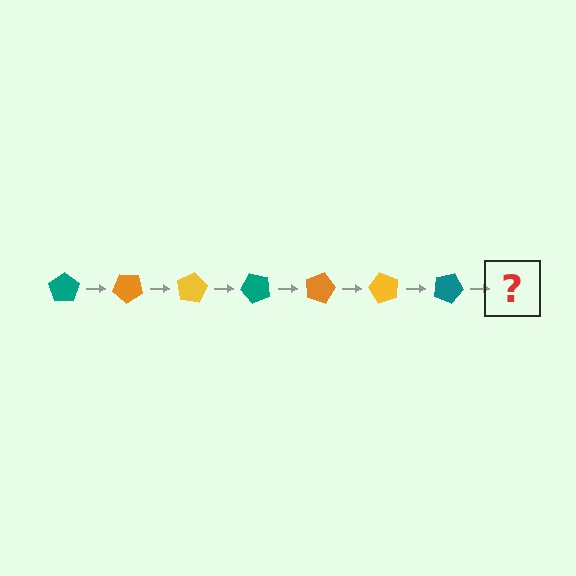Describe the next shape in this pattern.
It should be an orange pentagon, rotated 280 degrees from the start.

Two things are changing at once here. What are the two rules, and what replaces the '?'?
The two rules are that it rotates 40 degrees each step and the color cycles through teal, orange, and yellow. The '?' should be an orange pentagon, rotated 280 degrees from the start.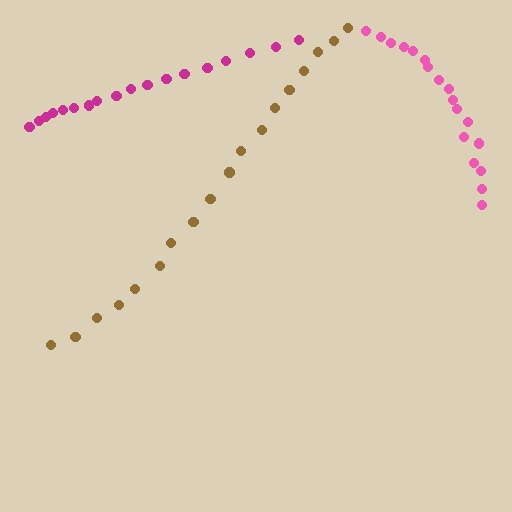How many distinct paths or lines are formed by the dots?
There are 3 distinct paths.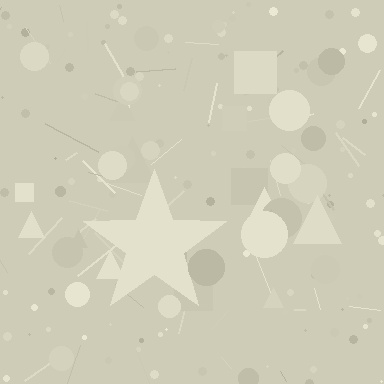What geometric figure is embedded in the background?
A star is embedded in the background.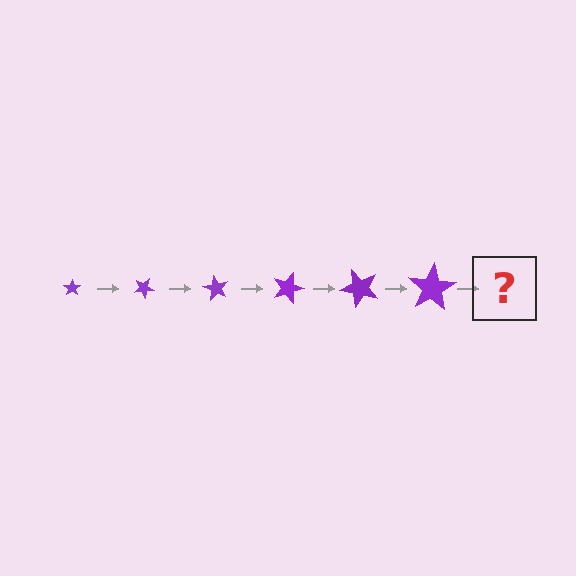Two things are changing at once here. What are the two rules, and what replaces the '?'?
The two rules are that the star grows larger each step and it rotates 30 degrees each step. The '?' should be a star, larger than the previous one and rotated 180 degrees from the start.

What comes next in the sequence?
The next element should be a star, larger than the previous one and rotated 180 degrees from the start.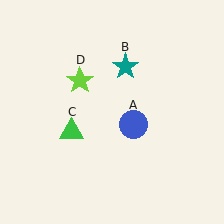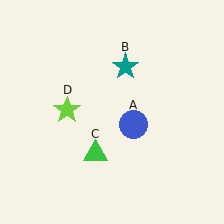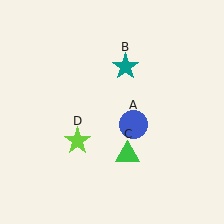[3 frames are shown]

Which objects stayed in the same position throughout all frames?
Blue circle (object A) and teal star (object B) remained stationary.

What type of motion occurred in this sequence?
The green triangle (object C), lime star (object D) rotated counterclockwise around the center of the scene.